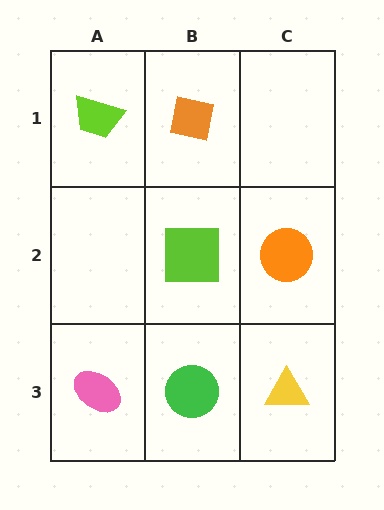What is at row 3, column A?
A pink ellipse.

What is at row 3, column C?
A yellow triangle.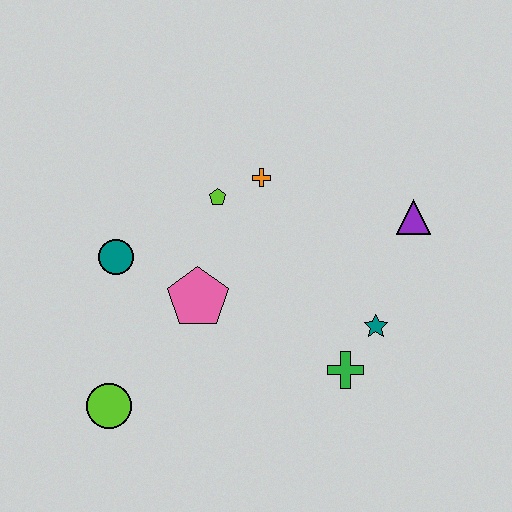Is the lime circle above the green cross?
No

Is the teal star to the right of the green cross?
Yes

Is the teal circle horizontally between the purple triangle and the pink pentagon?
No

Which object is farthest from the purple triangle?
The lime circle is farthest from the purple triangle.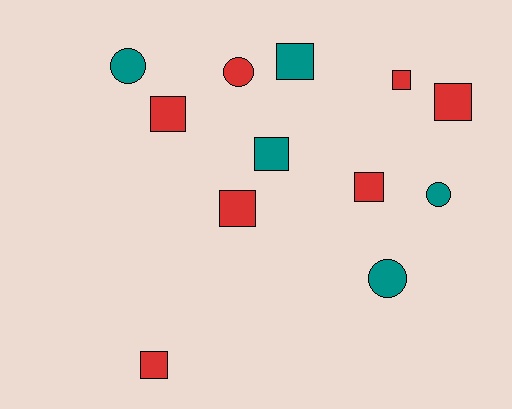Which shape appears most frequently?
Square, with 8 objects.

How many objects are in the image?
There are 12 objects.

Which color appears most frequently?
Red, with 7 objects.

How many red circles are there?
There is 1 red circle.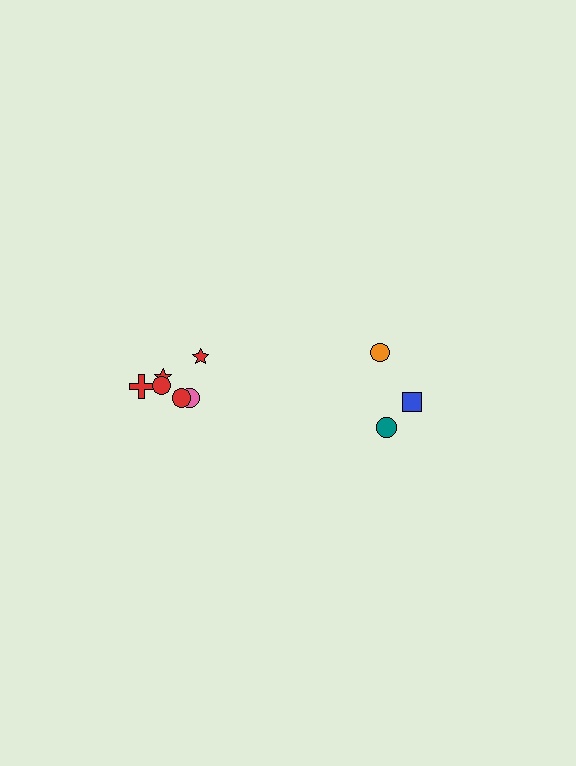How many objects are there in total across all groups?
There are 9 objects.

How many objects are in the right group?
There are 3 objects.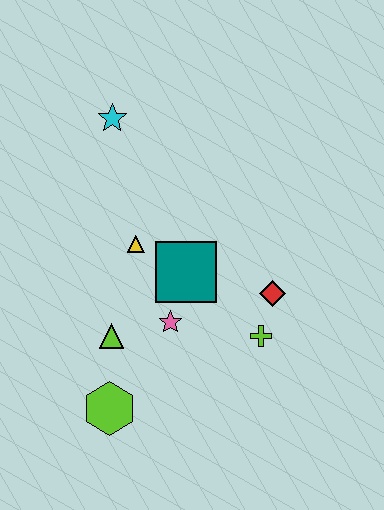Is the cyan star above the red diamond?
Yes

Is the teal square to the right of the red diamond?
No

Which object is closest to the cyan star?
The yellow triangle is closest to the cyan star.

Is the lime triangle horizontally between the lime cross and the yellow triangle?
No